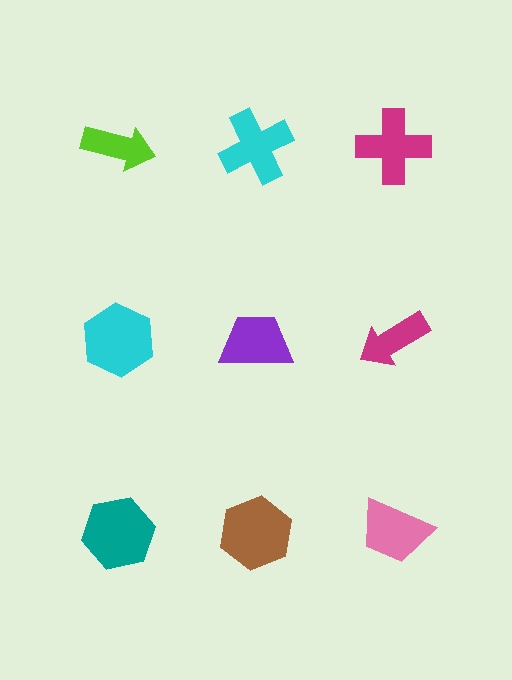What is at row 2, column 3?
A magenta arrow.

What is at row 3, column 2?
A brown hexagon.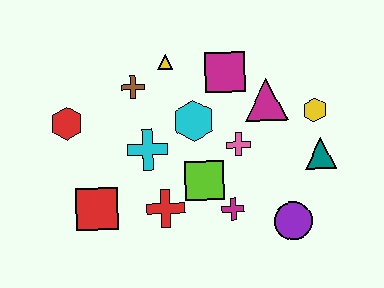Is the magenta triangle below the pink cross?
No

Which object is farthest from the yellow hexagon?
The red hexagon is farthest from the yellow hexagon.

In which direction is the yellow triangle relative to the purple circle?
The yellow triangle is above the purple circle.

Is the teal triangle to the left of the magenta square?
No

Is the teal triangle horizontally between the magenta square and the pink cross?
No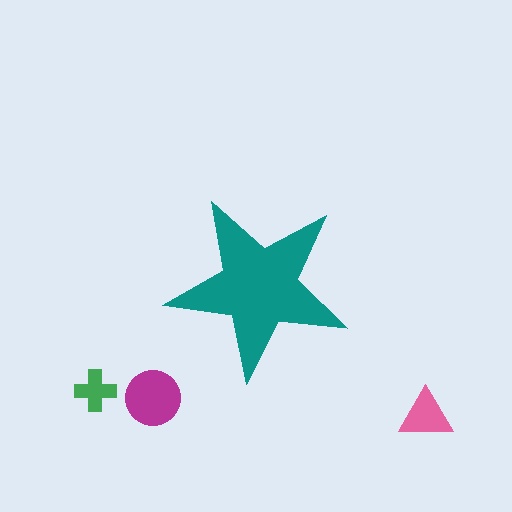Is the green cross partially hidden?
No, the green cross is fully visible.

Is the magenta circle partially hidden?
No, the magenta circle is fully visible.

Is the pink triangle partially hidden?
No, the pink triangle is fully visible.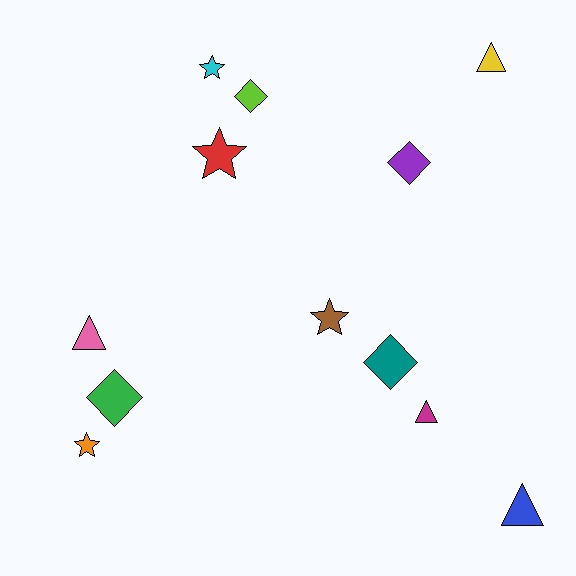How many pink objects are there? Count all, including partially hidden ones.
There is 1 pink object.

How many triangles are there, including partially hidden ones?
There are 4 triangles.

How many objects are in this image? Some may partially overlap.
There are 12 objects.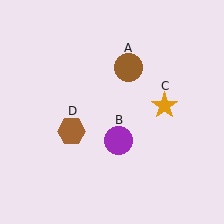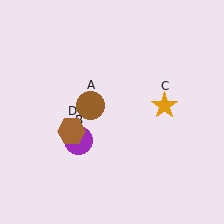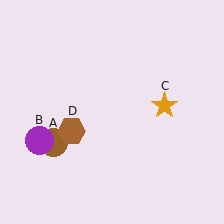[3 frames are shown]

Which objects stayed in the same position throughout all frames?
Orange star (object C) and brown hexagon (object D) remained stationary.